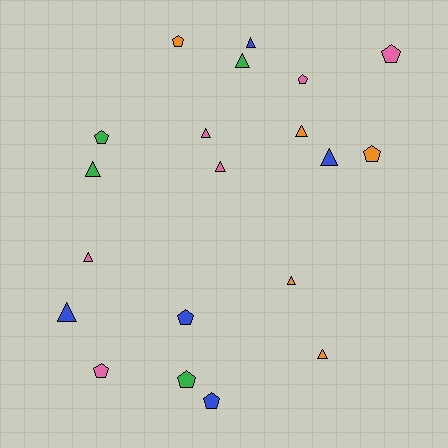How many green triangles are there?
There are 2 green triangles.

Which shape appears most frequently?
Triangle, with 11 objects.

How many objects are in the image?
There are 20 objects.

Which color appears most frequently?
Pink, with 6 objects.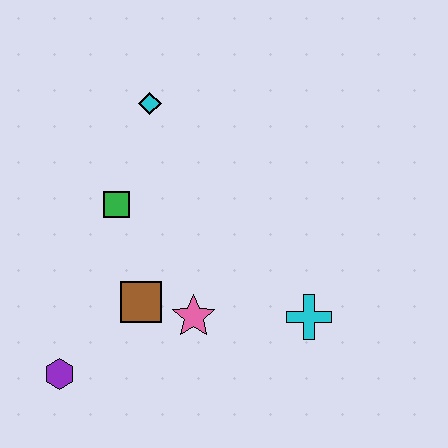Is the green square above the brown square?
Yes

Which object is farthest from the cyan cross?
The cyan diamond is farthest from the cyan cross.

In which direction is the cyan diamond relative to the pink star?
The cyan diamond is above the pink star.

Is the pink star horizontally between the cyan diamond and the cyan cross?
Yes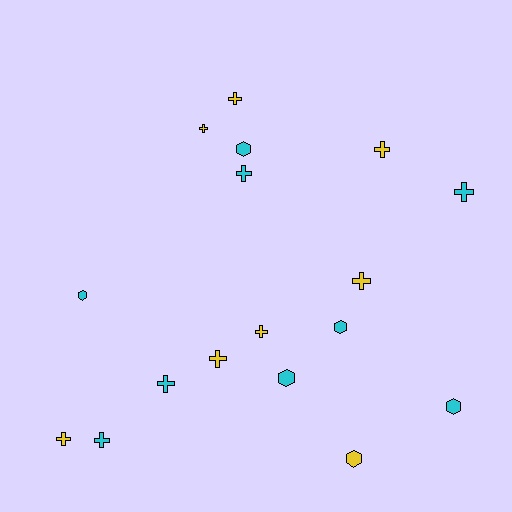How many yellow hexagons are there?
There is 1 yellow hexagon.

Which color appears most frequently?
Cyan, with 9 objects.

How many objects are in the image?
There are 17 objects.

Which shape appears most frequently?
Cross, with 11 objects.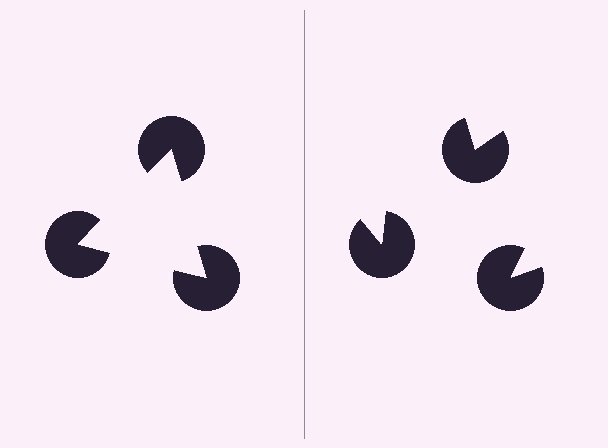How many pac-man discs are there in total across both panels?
6 — 3 on each side.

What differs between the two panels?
The pac-man discs are positioned identically on both sides; only the wedge orientations differ. On the left they align to a triangle; on the right they are misaligned.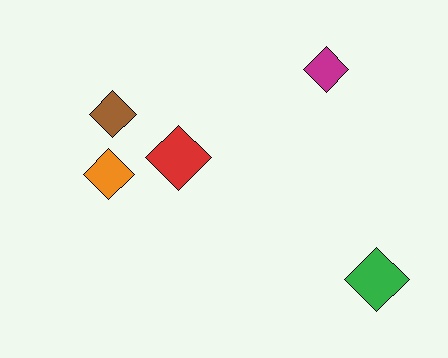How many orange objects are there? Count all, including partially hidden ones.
There is 1 orange object.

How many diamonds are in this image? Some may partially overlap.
There are 5 diamonds.